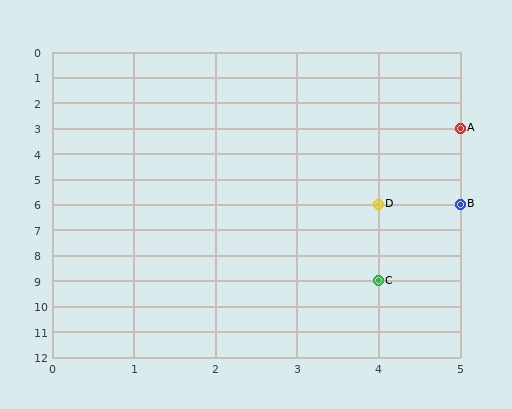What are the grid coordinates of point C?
Point C is at grid coordinates (4, 9).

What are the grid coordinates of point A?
Point A is at grid coordinates (5, 3).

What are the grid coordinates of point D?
Point D is at grid coordinates (4, 6).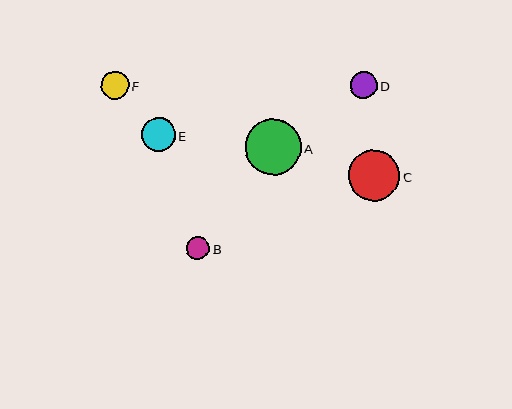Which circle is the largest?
Circle A is the largest with a size of approximately 56 pixels.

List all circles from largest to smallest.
From largest to smallest: A, C, E, F, D, B.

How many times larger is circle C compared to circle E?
Circle C is approximately 1.5 times the size of circle E.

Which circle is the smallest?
Circle B is the smallest with a size of approximately 23 pixels.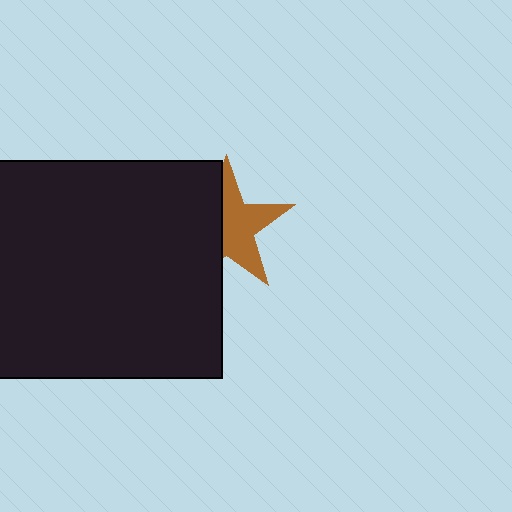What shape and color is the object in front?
The object in front is a black rectangle.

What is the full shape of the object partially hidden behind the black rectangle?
The partially hidden object is a brown star.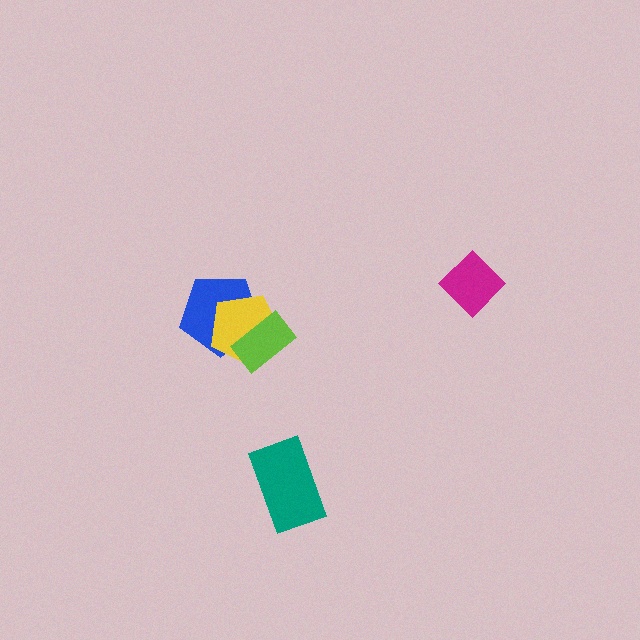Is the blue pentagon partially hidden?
Yes, it is partially covered by another shape.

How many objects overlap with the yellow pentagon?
2 objects overlap with the yellow pentagon.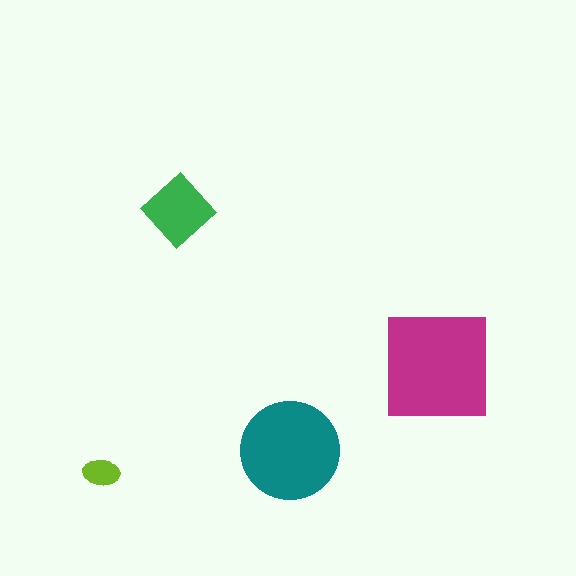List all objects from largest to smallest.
The magenta square, the teal circle, the green diamond, the lime ellipse.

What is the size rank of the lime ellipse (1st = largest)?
4th.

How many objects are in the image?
There are 4 objects in the image.